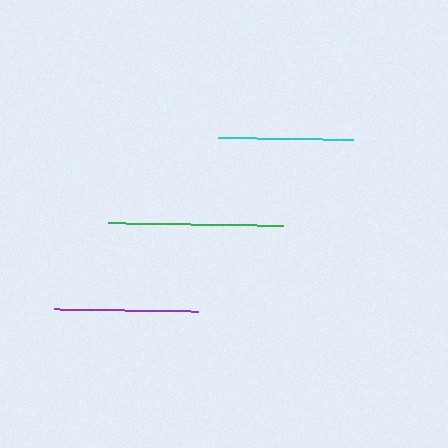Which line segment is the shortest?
The cyan line is the shortest at approximately 135 pixels.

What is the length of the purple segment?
The purple segment is approximately 144 pixels long.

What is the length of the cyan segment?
The cyan segment is approximately 135 pixels long.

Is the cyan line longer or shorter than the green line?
The green line is longer than the cyan line.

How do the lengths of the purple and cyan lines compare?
The purple and cyan lines are approximately the same length.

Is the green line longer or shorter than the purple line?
The green line is longer than the purple line.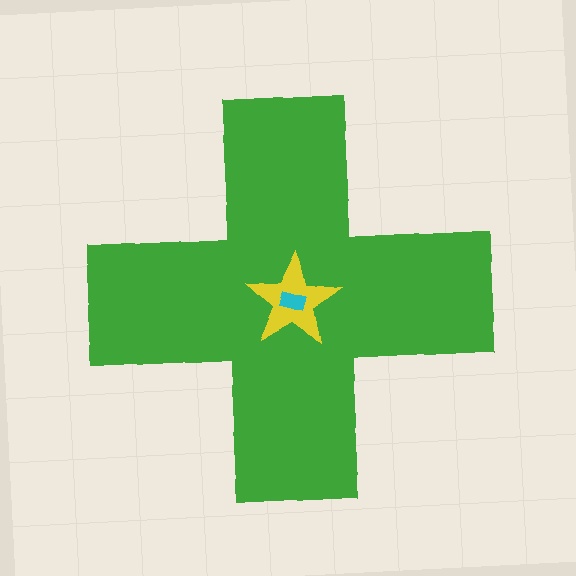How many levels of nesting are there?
3.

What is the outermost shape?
The green cross.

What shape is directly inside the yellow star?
The cyan rectangle.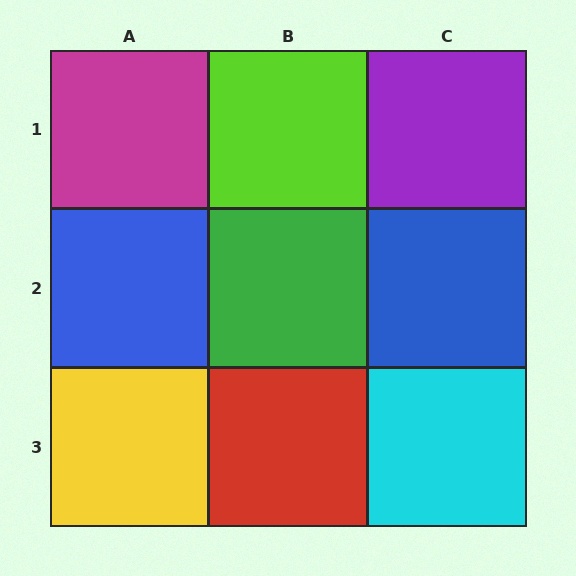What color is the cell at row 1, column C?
Purple.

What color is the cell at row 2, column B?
Green.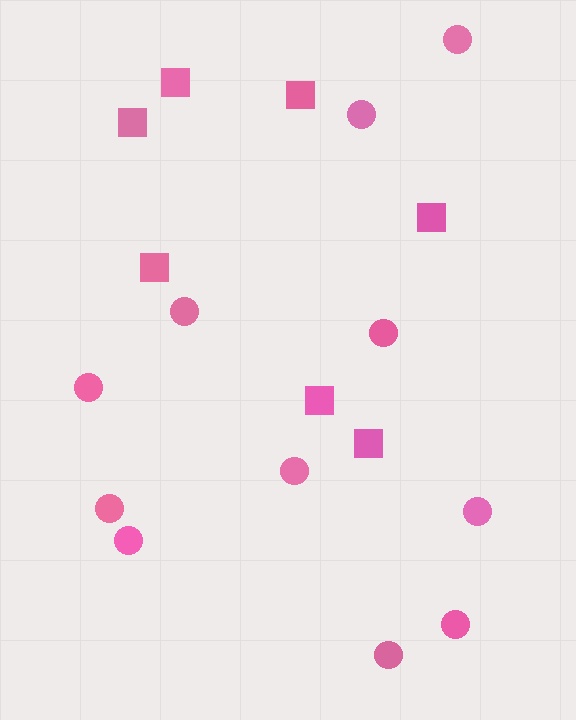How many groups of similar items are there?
There are 2 groups: one group of squares (7) and one group of circles (11).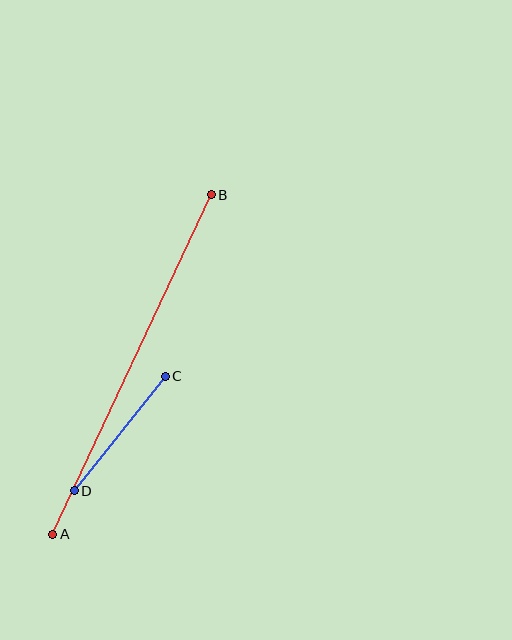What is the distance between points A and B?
The distance is approximately 375 pixels.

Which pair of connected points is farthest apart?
Points A and B are farthest apart.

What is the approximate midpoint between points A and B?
The midpoint is at approximately (132, 364) pixels.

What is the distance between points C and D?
The distance is approximately 147 pixels.